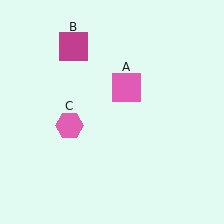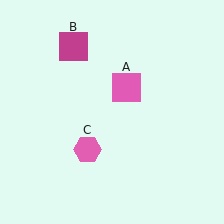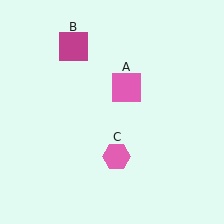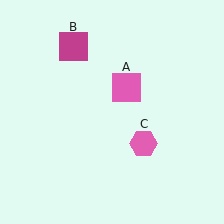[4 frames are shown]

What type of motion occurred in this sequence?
The pink hexagon (object C) rotated counterclockwise around the center of the scene.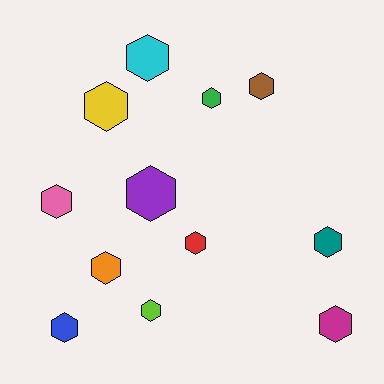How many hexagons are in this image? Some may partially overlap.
There are 12 hexagons.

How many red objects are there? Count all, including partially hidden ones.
There is 1 red object.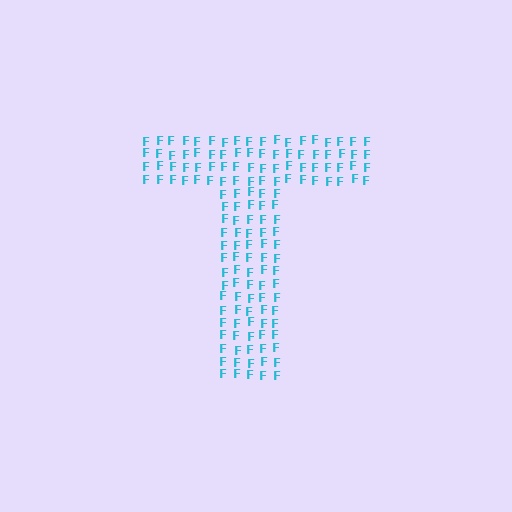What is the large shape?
The large shape is the letter T.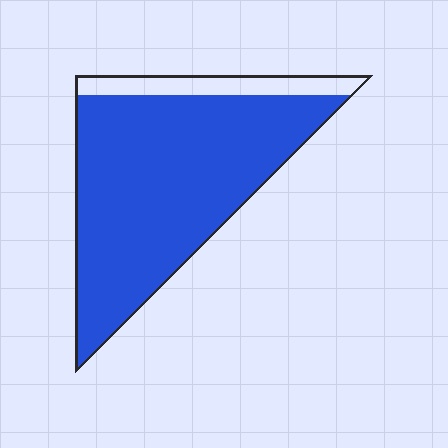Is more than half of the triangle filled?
Yes.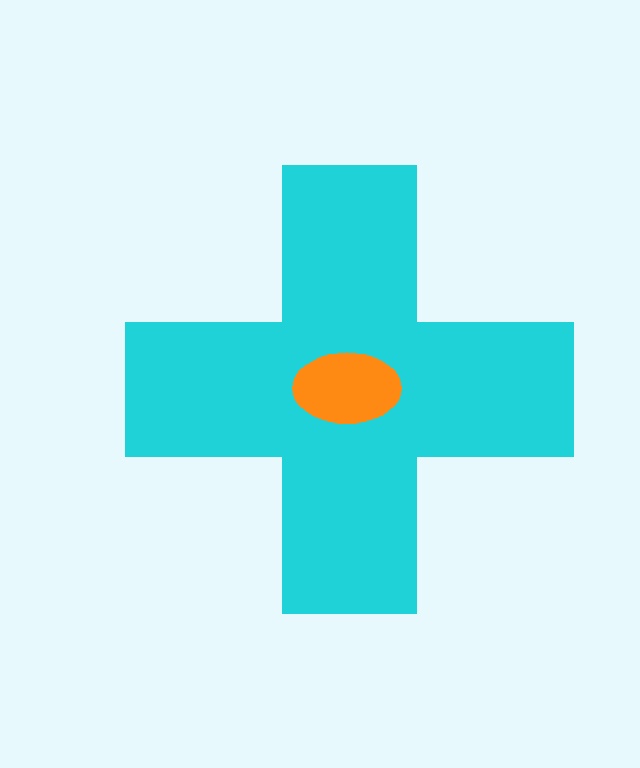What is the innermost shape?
The orange ellipse.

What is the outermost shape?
The cyan cross.